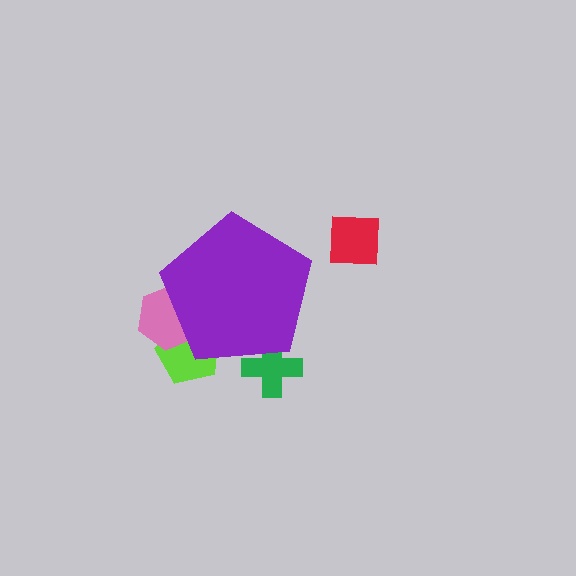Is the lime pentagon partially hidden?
Yes, the lime pentagon is partially hidden behind the purple pentagon.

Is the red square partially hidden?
No, the red square is fully visible.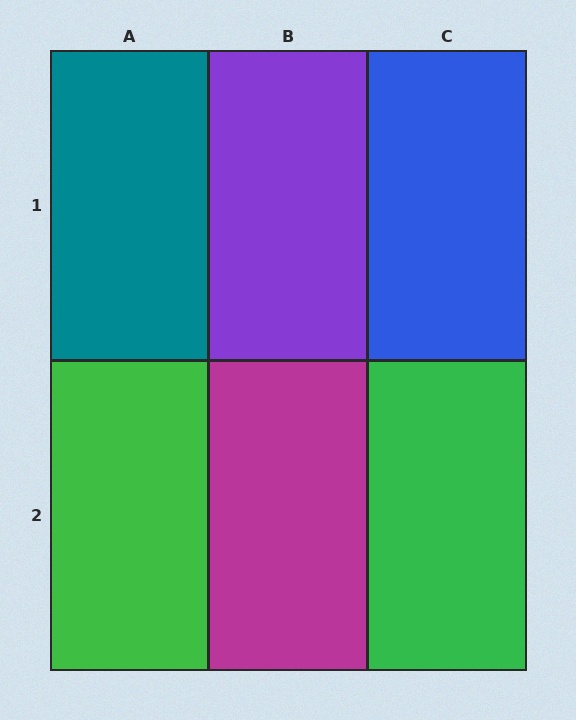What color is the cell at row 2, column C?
Green.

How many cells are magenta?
1 cell is magenta.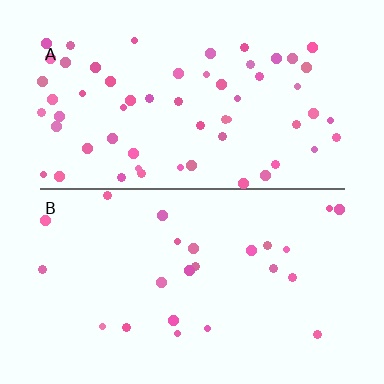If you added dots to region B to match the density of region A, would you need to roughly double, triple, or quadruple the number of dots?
Approximately triple.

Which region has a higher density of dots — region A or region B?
A (the top).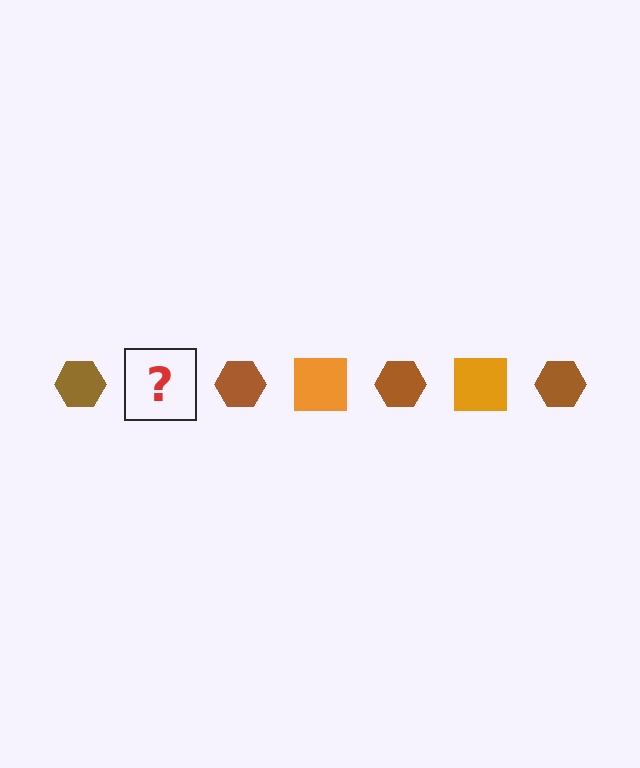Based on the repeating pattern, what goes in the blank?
The blank should be an orange square.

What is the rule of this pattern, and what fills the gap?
The rule is that the pattern alternates between brown hexagon and orange square. The gap should be filled with an orange square.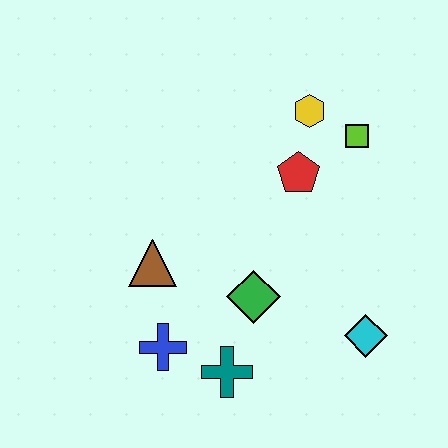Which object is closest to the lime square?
The yellow hexagon is closest to the lime square.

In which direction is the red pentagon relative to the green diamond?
The red pentagon is above the green diamond.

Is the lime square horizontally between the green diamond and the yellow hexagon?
No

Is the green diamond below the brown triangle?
Yes